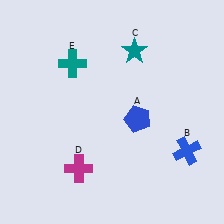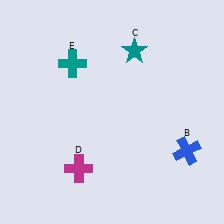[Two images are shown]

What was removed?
The blue pentagon (A) was removed in Image 2.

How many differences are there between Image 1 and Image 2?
There is 1 difference between the two images.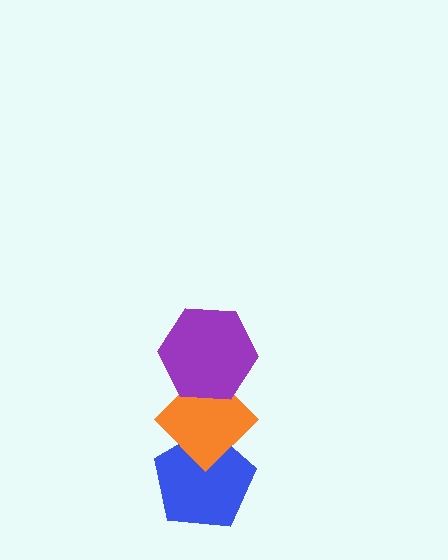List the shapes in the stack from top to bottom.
From top to bottom: the purple hexagon, the orange diamond, the blue pentagon.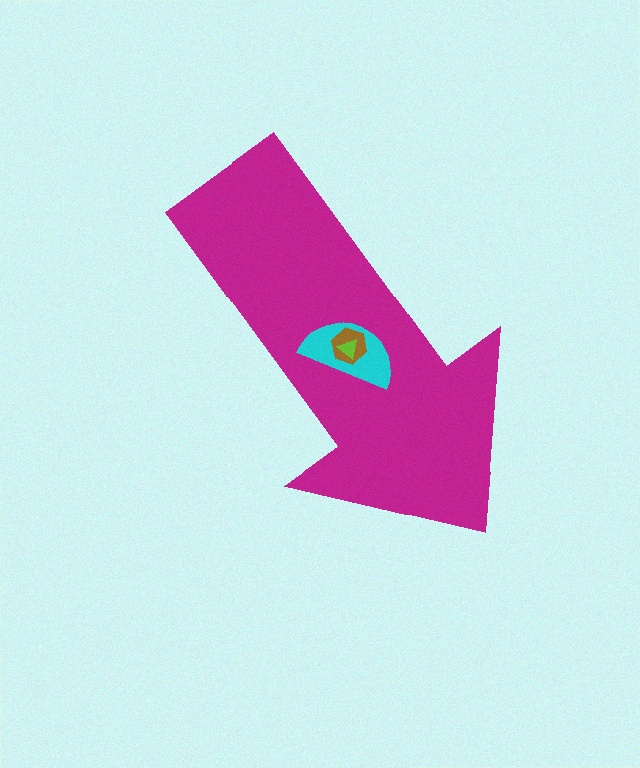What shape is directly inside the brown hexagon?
The lime triangle.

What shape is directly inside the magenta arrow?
The cyan semicircle.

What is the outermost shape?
The magenta arrow.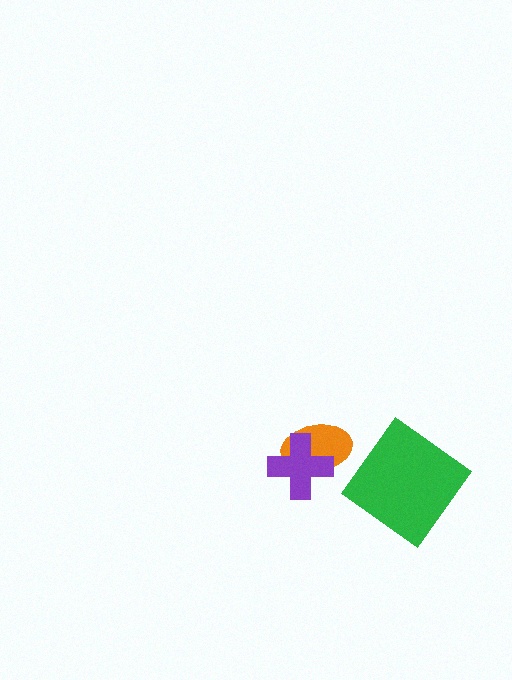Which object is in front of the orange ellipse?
The purple cross is in front of the orange ellipse.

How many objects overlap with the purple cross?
1 object overlaps with the purple cross.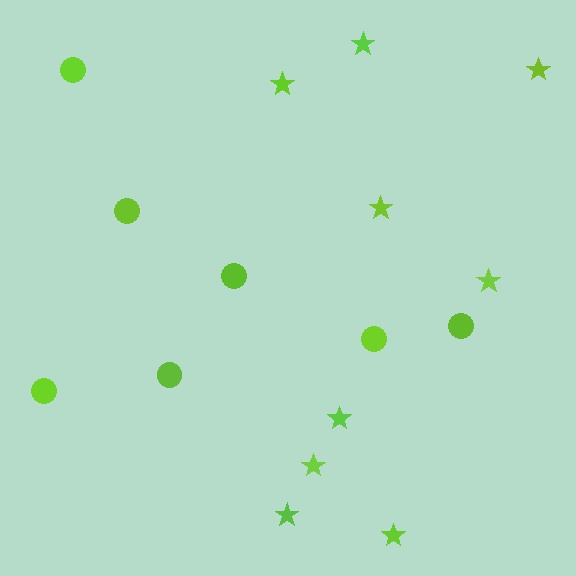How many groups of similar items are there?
There are 2 groups: one group of circles (7) and one group of stars (9).